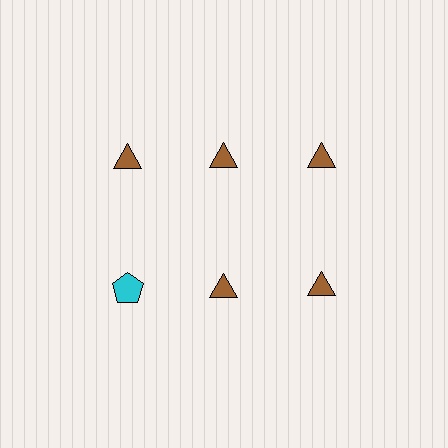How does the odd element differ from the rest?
It differs in both color (cyan instead of brown) and shape (pentagon instead of triangle).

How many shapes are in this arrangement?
There are 6 shapes arranged in a grid pattern.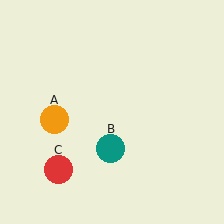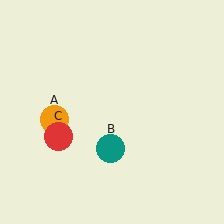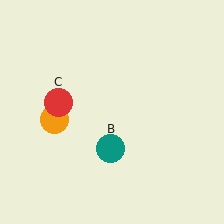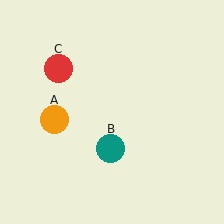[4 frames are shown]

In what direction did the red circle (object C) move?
The red circle (object C) moved up.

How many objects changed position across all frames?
1 object changed position: red circle (object C).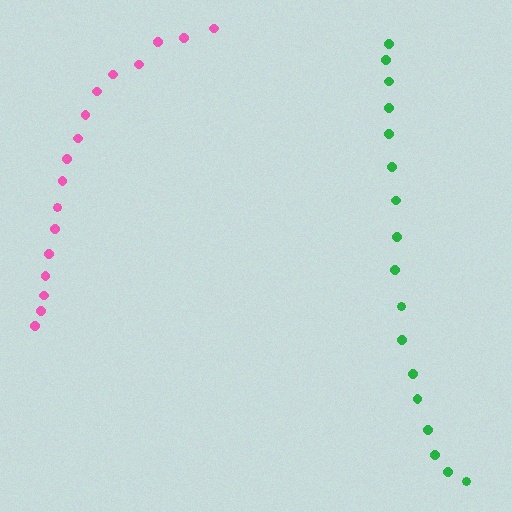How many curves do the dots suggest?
There are 2 distinct paths.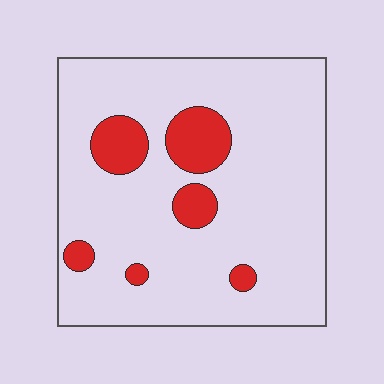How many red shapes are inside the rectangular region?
6.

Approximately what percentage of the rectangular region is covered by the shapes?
Approximately 15%.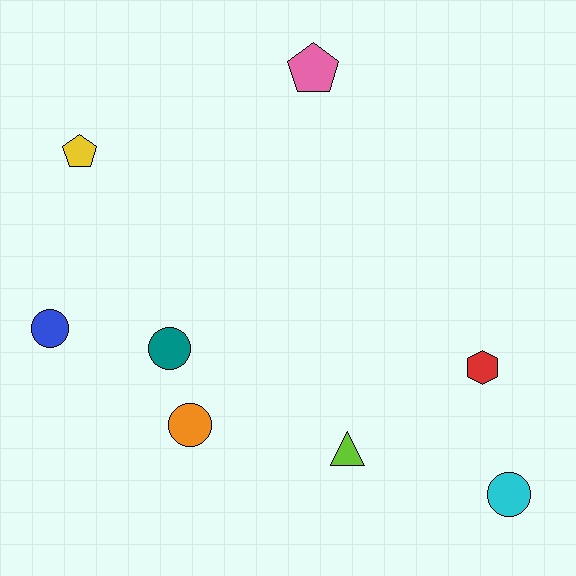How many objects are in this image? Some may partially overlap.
There are 8 objects.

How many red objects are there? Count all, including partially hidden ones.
There is 1 red object.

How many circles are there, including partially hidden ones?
There are 4 circles.